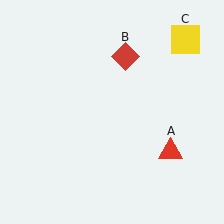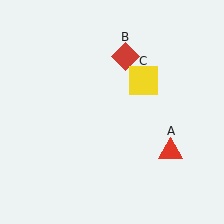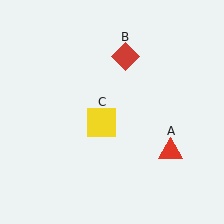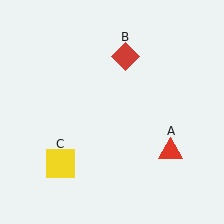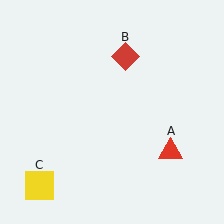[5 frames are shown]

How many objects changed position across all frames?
1 object changed position: yellow square (object C).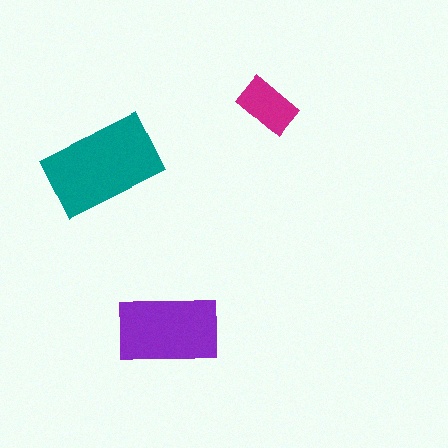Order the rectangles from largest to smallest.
the teal one, the purple one, the magenta one.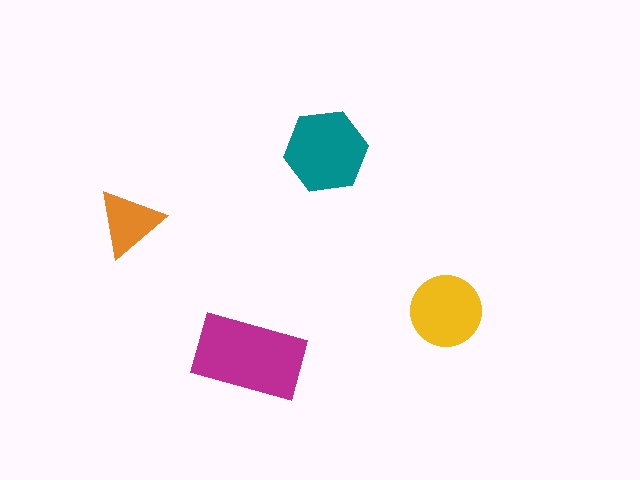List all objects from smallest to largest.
The orange triangle, the yellow circle, the teal hexagon, the magenta rectangle.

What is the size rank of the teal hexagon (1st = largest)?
2nd.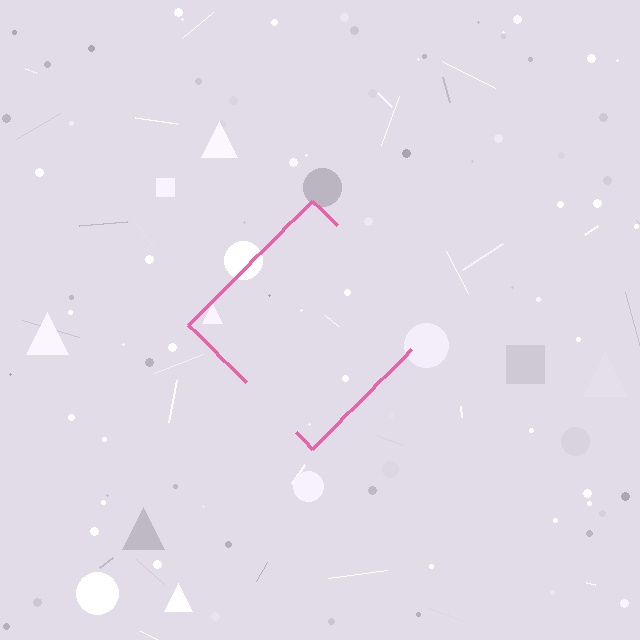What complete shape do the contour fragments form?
The contour fragments form a diamond.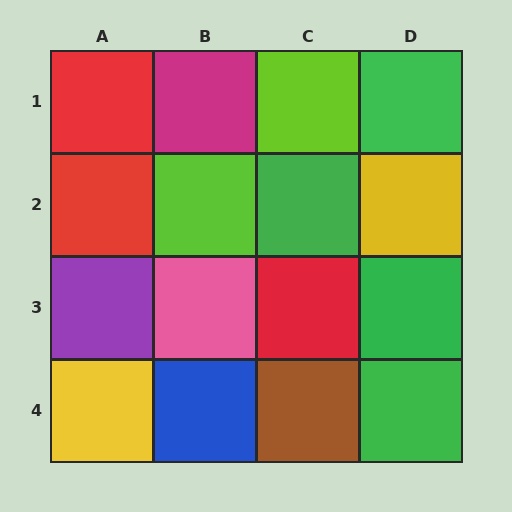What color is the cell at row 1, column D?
Green.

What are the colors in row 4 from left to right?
Yellow, blue, brown, green.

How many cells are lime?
2 cells are lime.